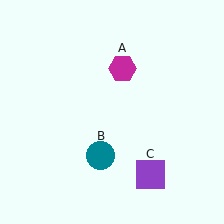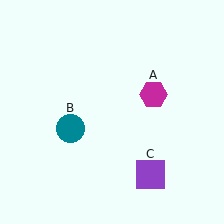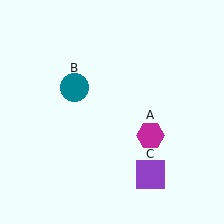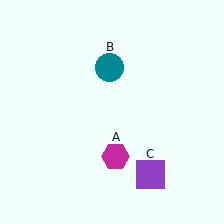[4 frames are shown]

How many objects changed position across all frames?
2 objects changed position: magenta hexagon (object A), teal circle (object B).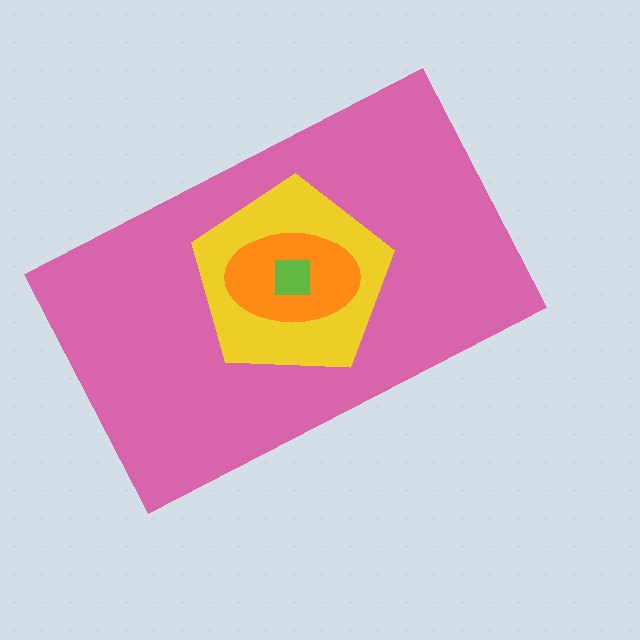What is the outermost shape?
The pink rectangle.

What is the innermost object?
The lime square.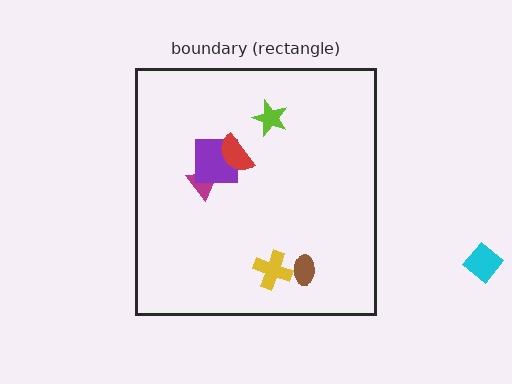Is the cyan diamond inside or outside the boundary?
Outside.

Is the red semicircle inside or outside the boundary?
Inside.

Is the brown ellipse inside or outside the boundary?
Inside.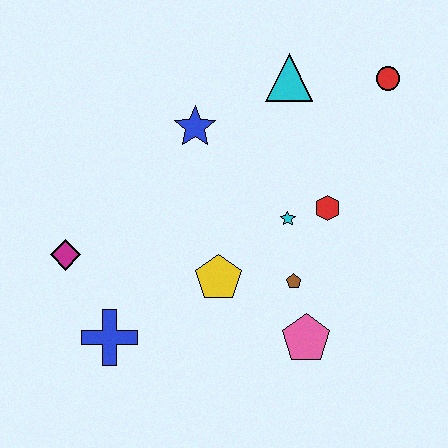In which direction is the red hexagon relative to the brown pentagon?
The red hexagon is above the brown pentagon.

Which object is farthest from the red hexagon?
The magenta diamond is farthest from the red hexagon.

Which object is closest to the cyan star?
The red hexagon is closest to the cyan star.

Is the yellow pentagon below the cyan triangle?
Yes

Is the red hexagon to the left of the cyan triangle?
No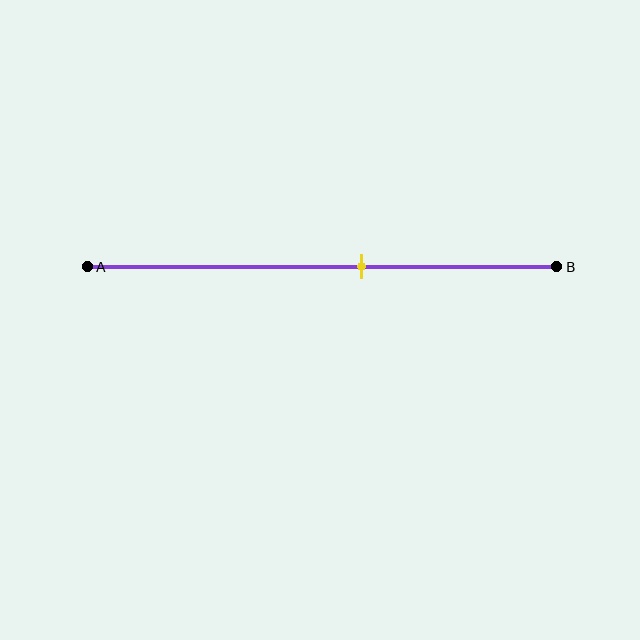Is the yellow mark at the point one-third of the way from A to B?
No, the mark is at about 60% from A, not at the 33% one-third point.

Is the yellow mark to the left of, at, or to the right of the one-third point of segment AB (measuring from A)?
The yellow mark is to the right of the one-third point of segment AB.